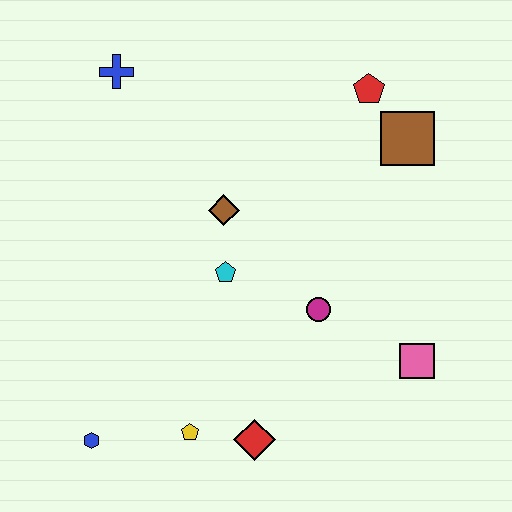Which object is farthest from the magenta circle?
The blue cross is farthest from the magenta circle.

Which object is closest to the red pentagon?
The brown square is closest to the red pentagon.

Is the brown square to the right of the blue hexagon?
Yes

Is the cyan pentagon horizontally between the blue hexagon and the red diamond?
Yes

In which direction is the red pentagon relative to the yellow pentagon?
The red pentagon is above the yellow pentagon.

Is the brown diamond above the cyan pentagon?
Yes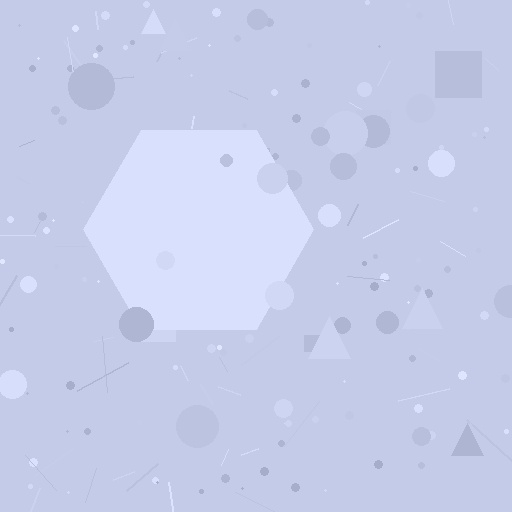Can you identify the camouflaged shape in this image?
The camouflaged shape is a hexagon.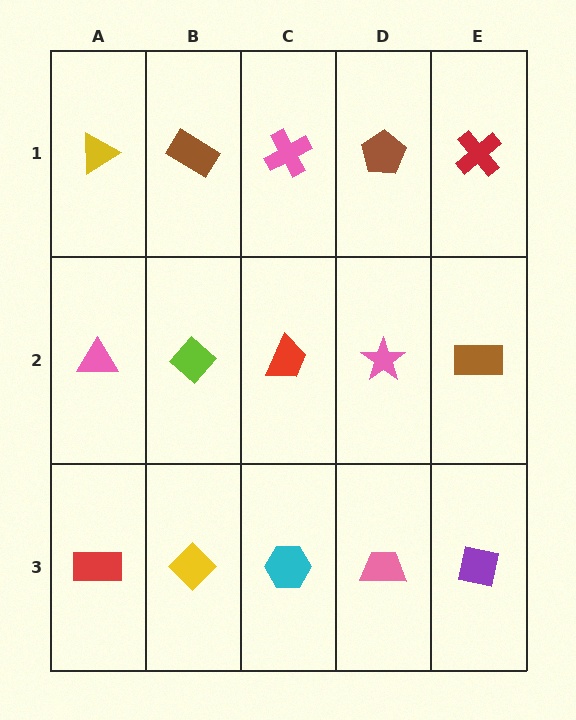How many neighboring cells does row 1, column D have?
3.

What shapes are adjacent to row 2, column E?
A red cross (row 1, column E), a purple square (row 3, column E), a pink star (row 2, column D).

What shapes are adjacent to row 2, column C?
A pink cross (row 1, column C), a cyan hexagon (row 3, column C), a lime diamond (row 2, column B), a pink star (row 2, column D).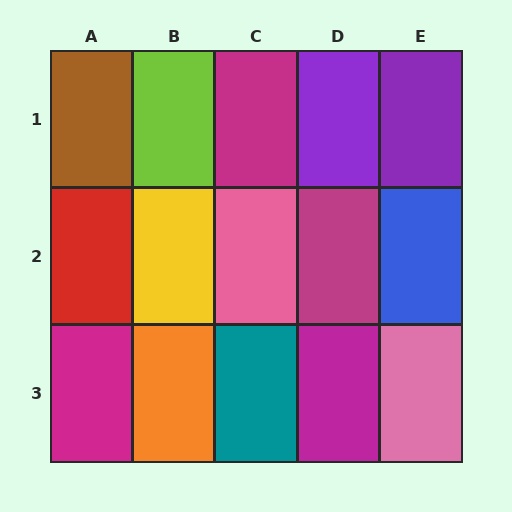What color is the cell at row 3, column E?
Pink.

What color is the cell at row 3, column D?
Magenta.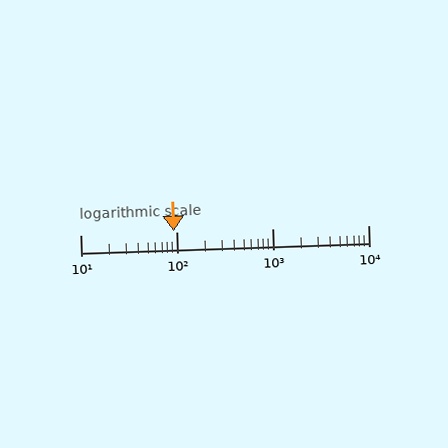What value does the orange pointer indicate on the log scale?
The pointer indicates approximately 94.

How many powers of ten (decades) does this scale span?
The scale spans 3 decades, from 10 to 10000.